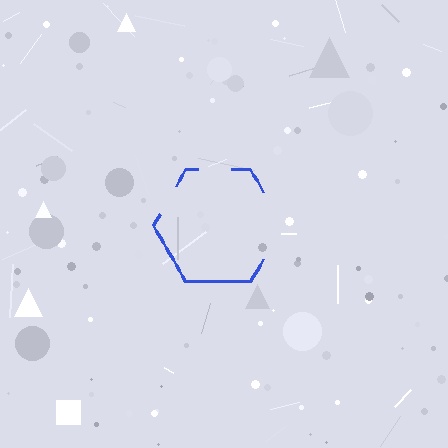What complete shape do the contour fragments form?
The contour fragments form a hexagon.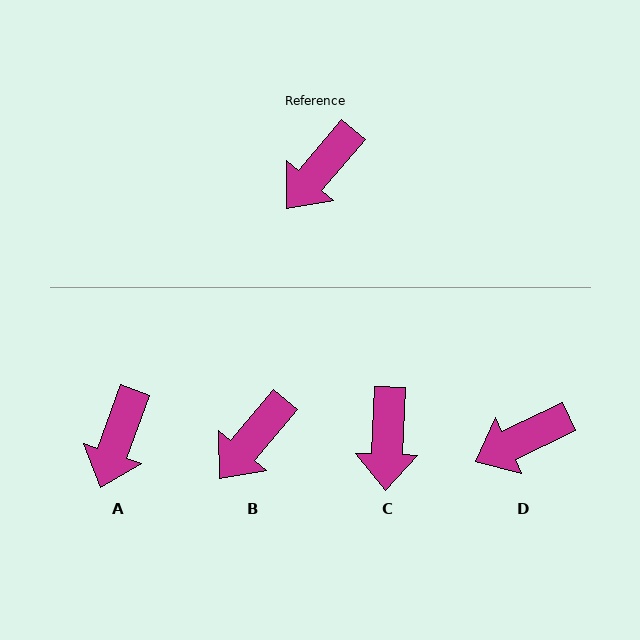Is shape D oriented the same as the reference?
No, it is off by about 24 degrees.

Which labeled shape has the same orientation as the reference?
B.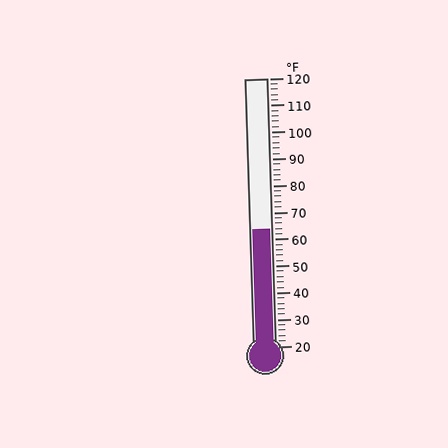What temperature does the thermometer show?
The thermometer shows approximately 64°F.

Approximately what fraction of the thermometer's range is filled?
The thermometer is filled to approximately 45% of its range.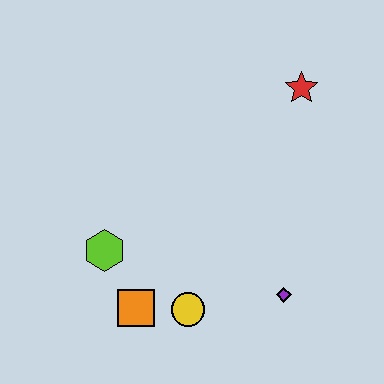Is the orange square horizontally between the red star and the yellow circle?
No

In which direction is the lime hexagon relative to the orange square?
The lime hexagon is above the orange square.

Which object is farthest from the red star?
The orange square is farthest from the red star.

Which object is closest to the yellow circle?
The orange square is closest to the yellow circle.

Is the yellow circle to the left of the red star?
Yes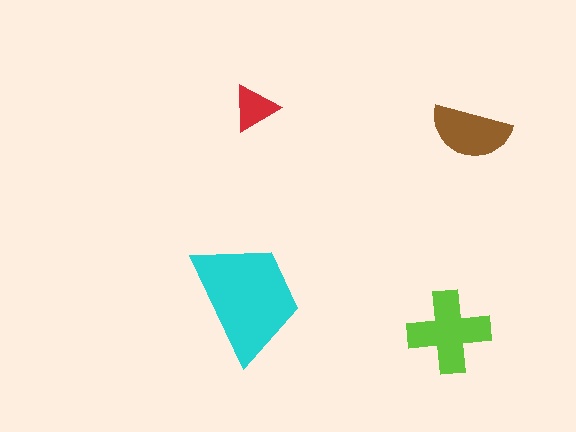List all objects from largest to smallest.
The cyan trapezoid, the lime cross, the brown semicircle, the red triangle.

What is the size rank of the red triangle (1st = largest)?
4th.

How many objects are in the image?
There are 4 objects in the image.